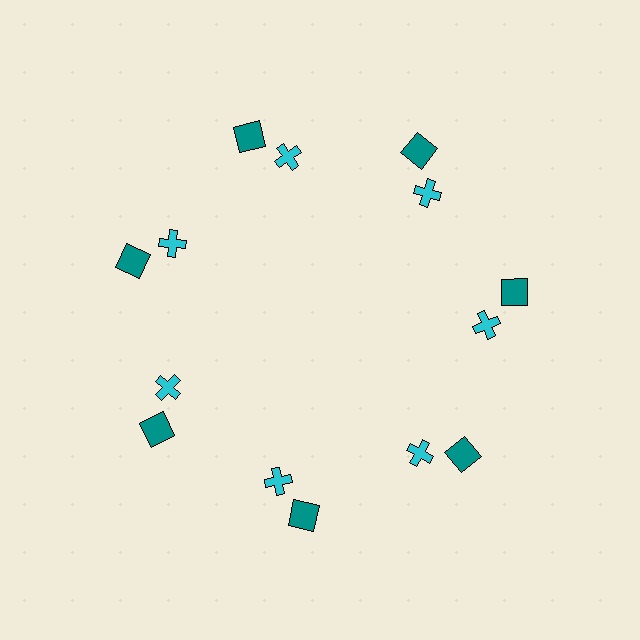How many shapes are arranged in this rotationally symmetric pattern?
There are 14 shapes, arranged in 7 groups of 2.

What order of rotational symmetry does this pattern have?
This pattern has 7-fold rotational symmetry.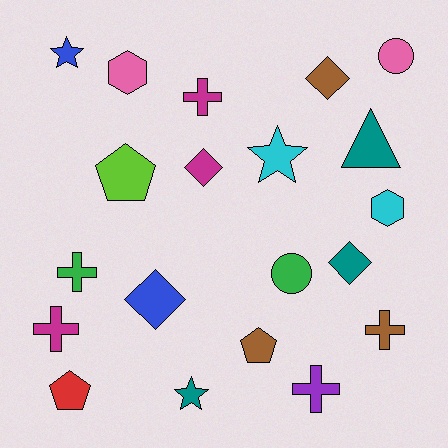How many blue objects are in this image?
There are 2 blue objects.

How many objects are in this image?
There are 20 objects.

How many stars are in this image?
There are 3 stars.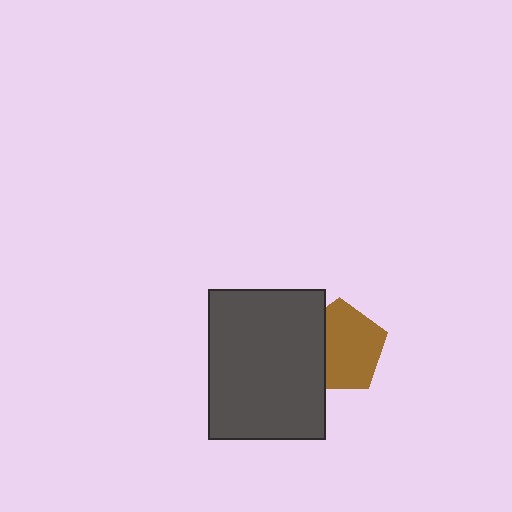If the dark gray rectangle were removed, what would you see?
You would see the complete brown pentagon.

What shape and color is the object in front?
The object in front is a dark gray rectangle.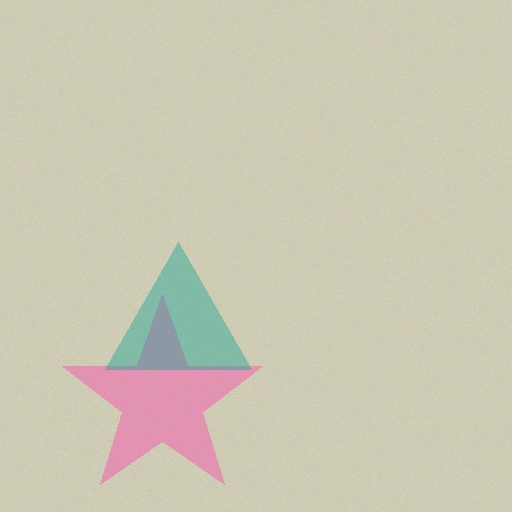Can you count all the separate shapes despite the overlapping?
Yes, there are 2 separate shapes.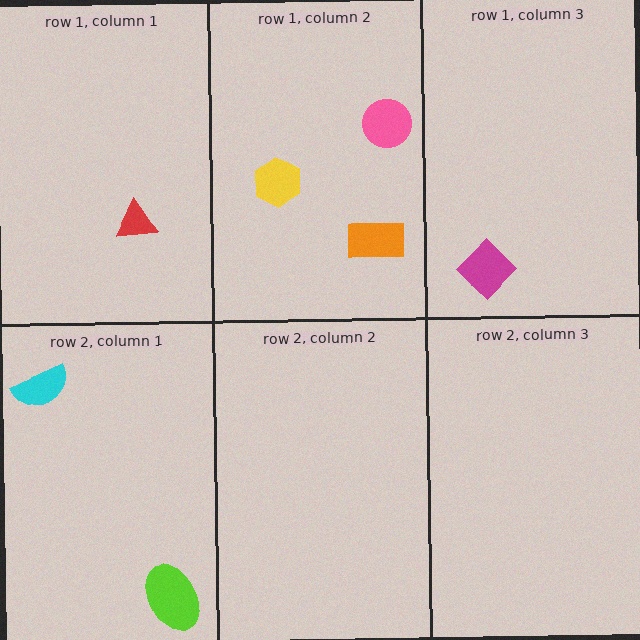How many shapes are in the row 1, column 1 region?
1.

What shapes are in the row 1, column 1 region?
The red triangle.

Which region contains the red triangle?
The row 1, column 1 region.